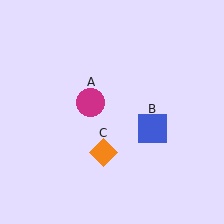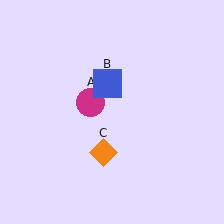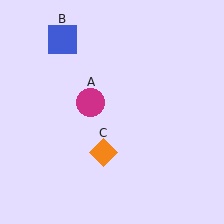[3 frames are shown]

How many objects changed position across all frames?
1 object changed position: blue square (object B).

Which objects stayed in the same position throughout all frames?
Magenta circle (object A) and orange diamond (object C) remained stationary.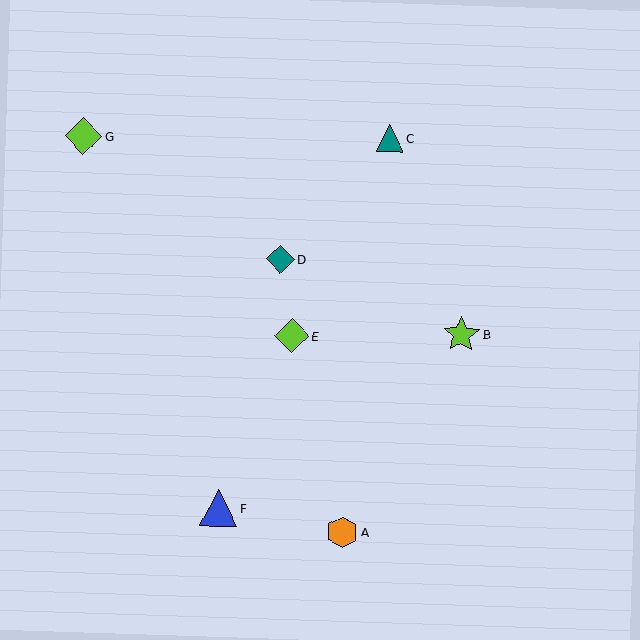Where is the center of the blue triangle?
The center of the blue triangle is at (219, 508).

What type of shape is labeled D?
Shape D is a teal diamond.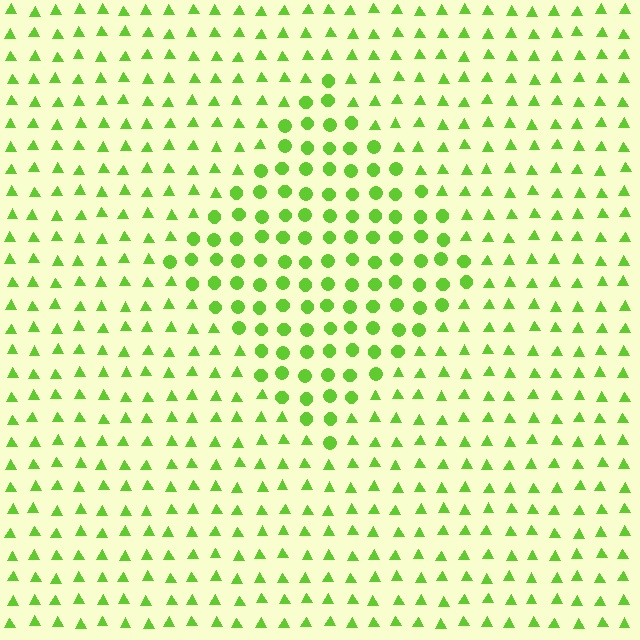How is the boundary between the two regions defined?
The boundary is defined by a change in element shape: circles inside vs. triangles outside. All elements share the same color and spacing.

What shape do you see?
I see a diamond.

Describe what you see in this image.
The image is filled with small lime elements arranged in a uniform grid. A diamond-shaped region contains circles, while the surrounding area contains triangles. The boundary is defined purely by the change in element shape.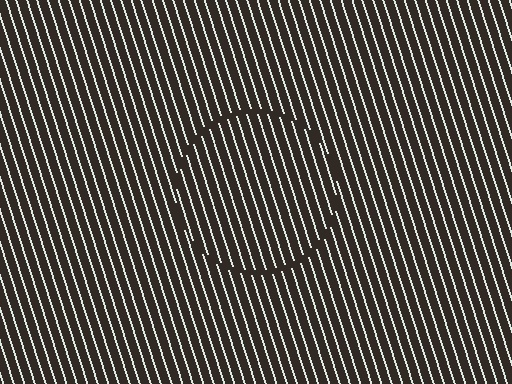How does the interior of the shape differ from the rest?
The interior of the shape contains the same grating, shifted by half a period — the contour is defined by the phase discontinuity where line-ends from the inner and outer gratings abut.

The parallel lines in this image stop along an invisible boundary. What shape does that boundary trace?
An illusory circle. The interior of the shape contains the same grating, shifted by half a period — the contour is defined by the phase discontinuity where line-ends from the inner and outer gratings abut.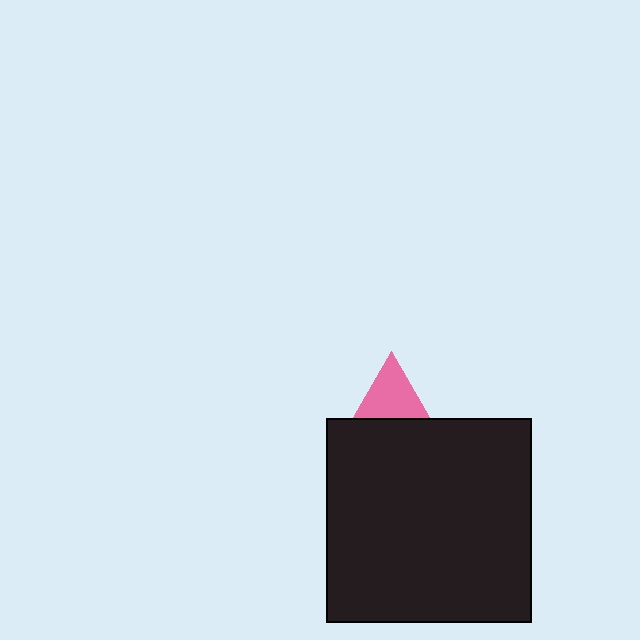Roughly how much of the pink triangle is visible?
A small part of it is visible (roughly 35%).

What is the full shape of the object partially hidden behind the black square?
The partially hidden object is a pink triangle.